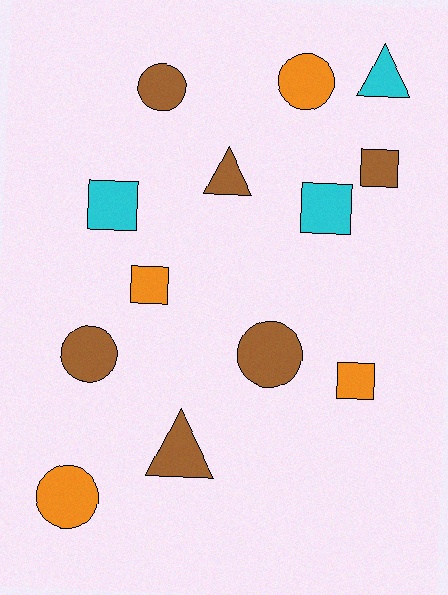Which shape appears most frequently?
Square, with 5 objects.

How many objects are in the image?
There are 13 objects.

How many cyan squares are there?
There are 2 cyan squares.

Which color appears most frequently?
Brown, with 6 objects.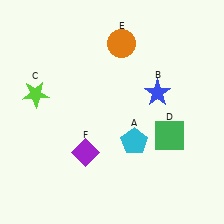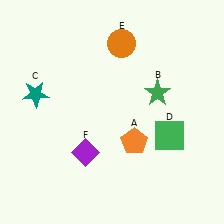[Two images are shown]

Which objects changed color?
A changed from cyan to orange. B changed from blue to green. C changed from lime to teal.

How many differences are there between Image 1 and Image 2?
There are 3 differences between the two images.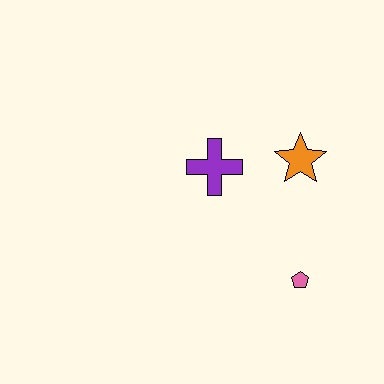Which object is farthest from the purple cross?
The pink pentagon is farthest from the purple cross.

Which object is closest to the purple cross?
The orange star is closest to the purple cross.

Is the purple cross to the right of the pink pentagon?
No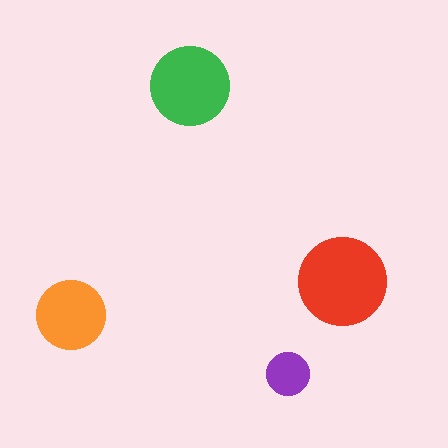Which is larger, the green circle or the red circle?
The red one.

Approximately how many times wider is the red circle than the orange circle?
About 1.5 times wider.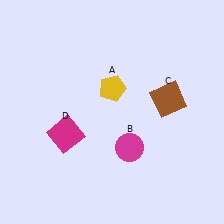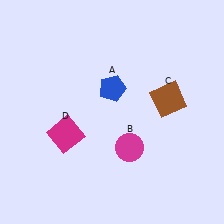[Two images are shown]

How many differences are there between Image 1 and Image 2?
There is 1 difference between the two images.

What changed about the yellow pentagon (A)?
In Image 1, A is yellow. In Image 2, it changed to blue.